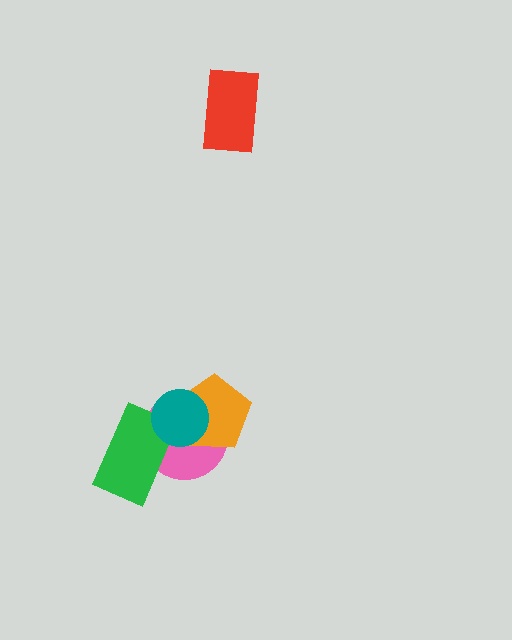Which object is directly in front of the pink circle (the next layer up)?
The green rectangle is directly in front of the pink circle.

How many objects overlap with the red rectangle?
0 objects overlap with the red rectangle.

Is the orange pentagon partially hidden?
Yes, it is partially covered by another shape.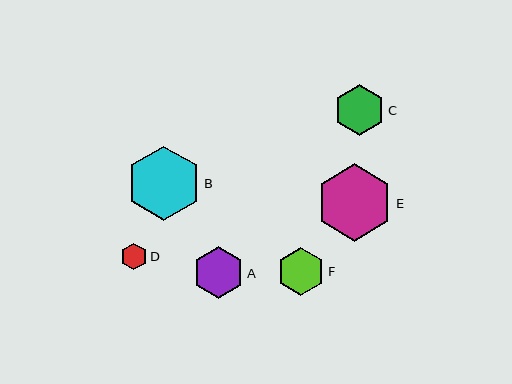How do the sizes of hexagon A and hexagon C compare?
Hexagon A and hexagon C are approximately the same size.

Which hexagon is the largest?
Hexagon E is the largest with a size of approximately 77 pixels.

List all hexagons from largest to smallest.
From largest to smallest: E, B, A, C, F, D.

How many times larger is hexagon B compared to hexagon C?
Hexagon B is approximately 1.5 times the size of hexagon C.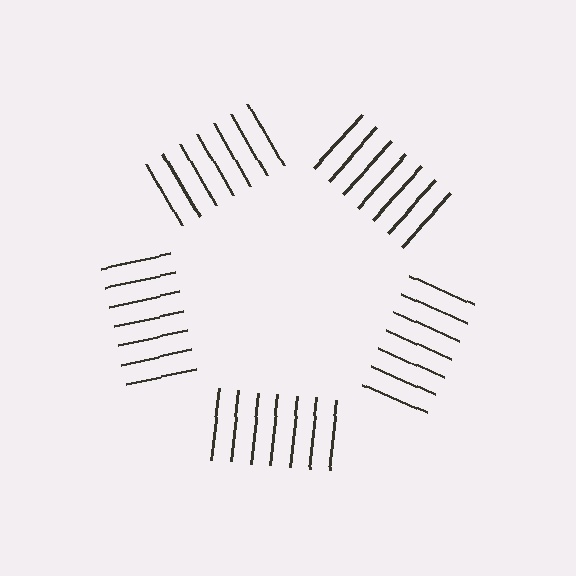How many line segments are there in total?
35 — 7 along each of the 5 edges.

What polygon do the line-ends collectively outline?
An illusory pentagon — the line segments terminate on its edges but no continuous stroke is drawn.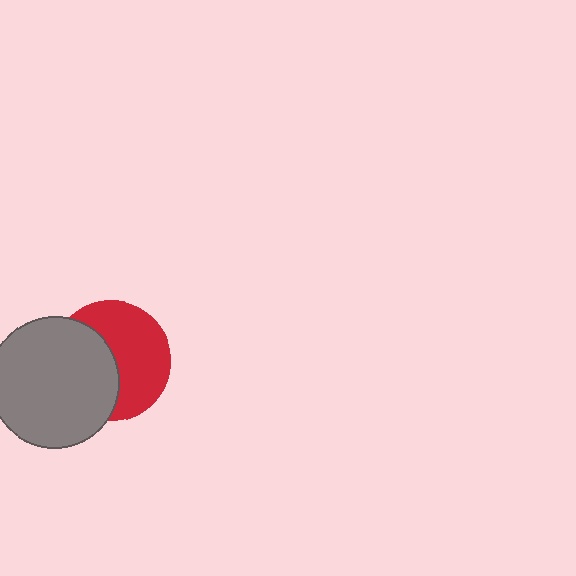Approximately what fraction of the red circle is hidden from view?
Roughly 45% of the red circle is hidden behind the gray circle.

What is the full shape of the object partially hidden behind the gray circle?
The partially hidden object is a red circle.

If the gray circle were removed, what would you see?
You would see the complete red circle.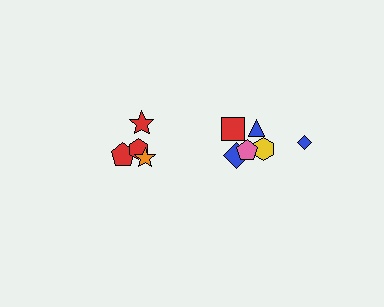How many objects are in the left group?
There are 4 objects.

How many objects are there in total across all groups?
There are 10 objects.